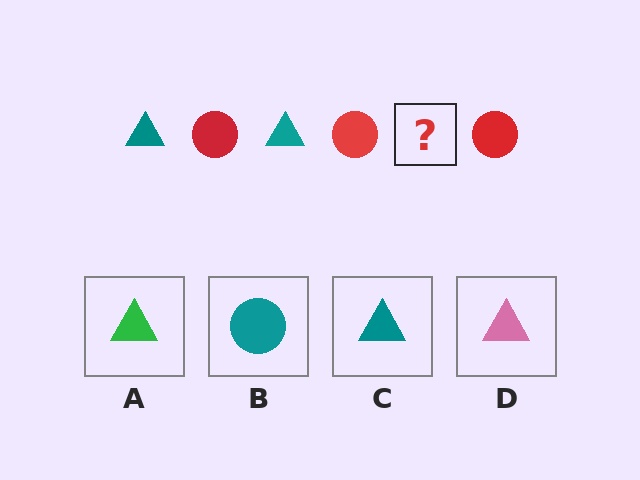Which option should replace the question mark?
Option C.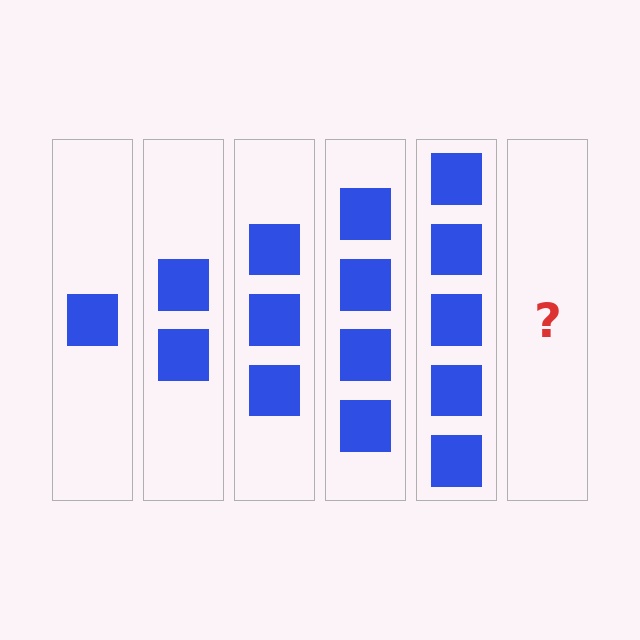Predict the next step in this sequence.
The next step is 6 squares.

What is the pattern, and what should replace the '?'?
The pattern is that each step adds one more square. The '?' should be 6 squares.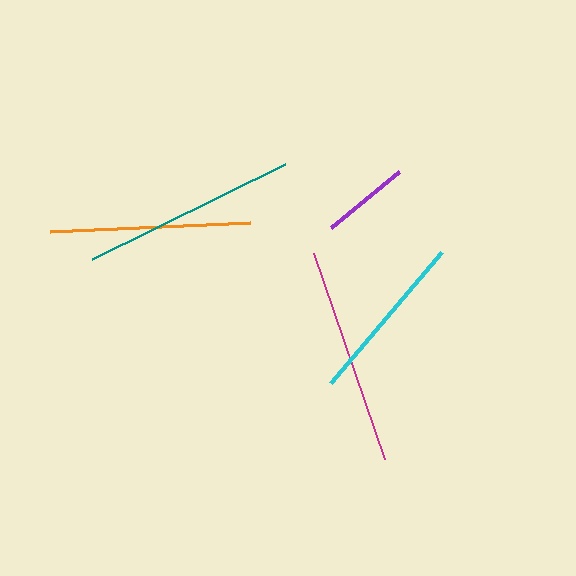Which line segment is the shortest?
The purple line is the shortest at approximately 89 pixels.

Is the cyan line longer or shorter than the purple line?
The cyan line is longer than the purple line.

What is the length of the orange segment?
The orange segment is approximately 200 pixels long.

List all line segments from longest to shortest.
From longest to shortest: magenta, teal, orange, cyan, purple.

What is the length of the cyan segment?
The cyan segment is approximately 171 pixels long.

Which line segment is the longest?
The magenta line is the longest at approximately 218 pixels.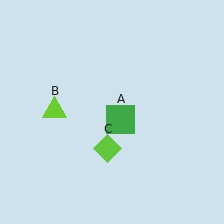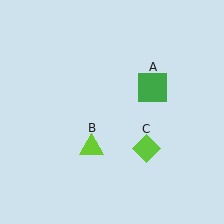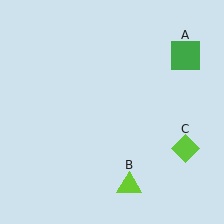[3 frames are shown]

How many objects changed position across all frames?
3 objects changed position: green square (object A), lime triangle (object B), lime diamond (object C).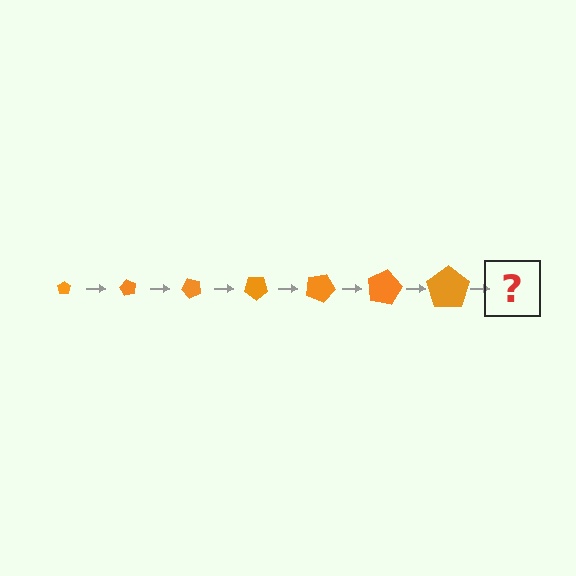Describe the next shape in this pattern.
It should be a pentagon, larger than the previous one and rotated 420 degrees from the start.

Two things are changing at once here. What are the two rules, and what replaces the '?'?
The two rules are that the pentagon grows larger each step and it rotates 60 degrees each step. The '?' should be a pentagon, larger than the previous one and rotated 420 degrees from the start.